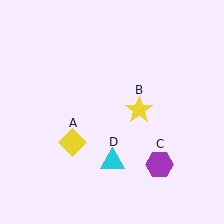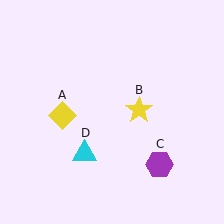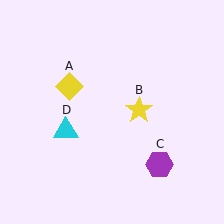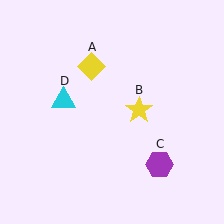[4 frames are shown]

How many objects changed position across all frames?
2 objects changed position: yellow diamond (object A), cyan triangle (object D).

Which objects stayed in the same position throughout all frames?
Yellow star (object B) and purple hexagon (object C) remained stationary.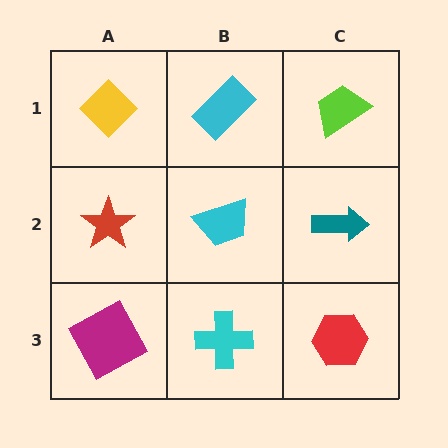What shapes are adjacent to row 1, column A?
A red star (row 2, column A), a cyan rectangle (row 1, column B).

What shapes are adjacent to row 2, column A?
A yellow diamond (row 1, column A), a magenta square (row 3, column A), a cyan trapezoid (row 2, column B).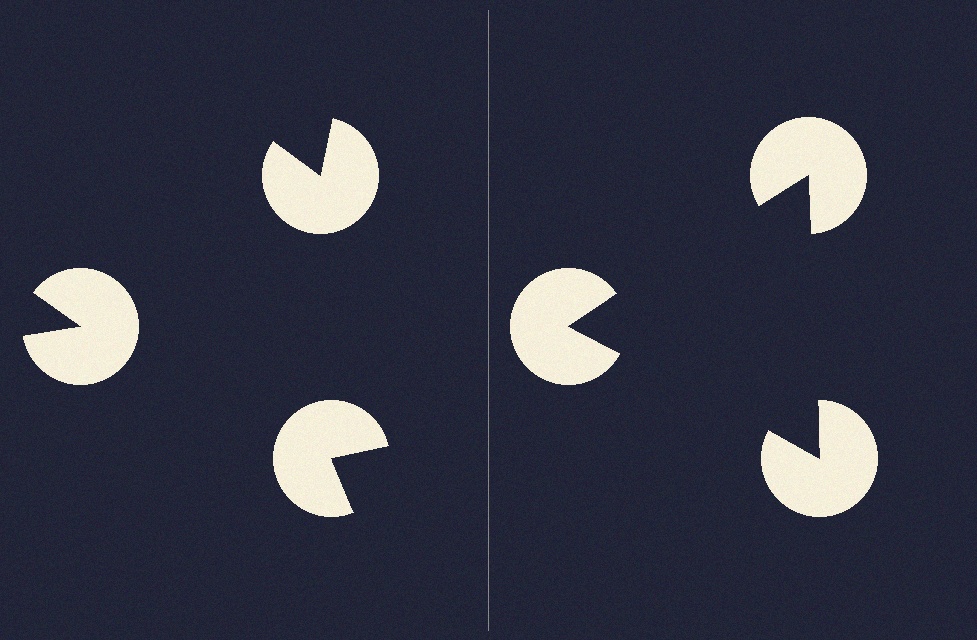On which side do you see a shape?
An illusory triangle appears on the right side. On the left side the wedge cuts are rotated, so no coherent shape forms.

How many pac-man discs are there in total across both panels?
6 — 3 on each side.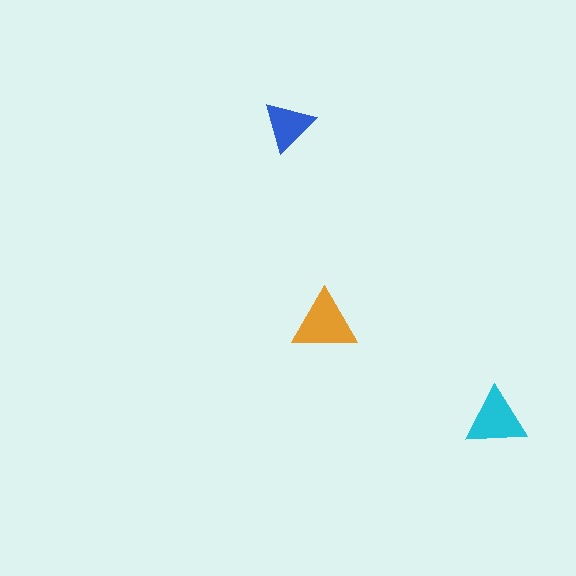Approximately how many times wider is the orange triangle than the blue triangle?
About 1.5 times wider.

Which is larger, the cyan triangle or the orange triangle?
The orange one.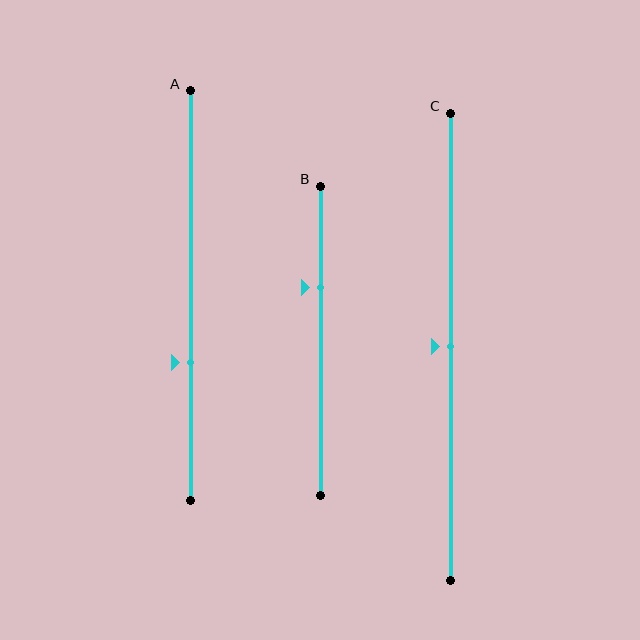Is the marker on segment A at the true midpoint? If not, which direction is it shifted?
No, the marker on segment A is shifted downward by about 16% of the segment length.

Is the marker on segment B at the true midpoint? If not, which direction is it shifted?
No, the marker on segment B is shifted upward by about 17% of the segment length.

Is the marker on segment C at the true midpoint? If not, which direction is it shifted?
Yes, the marker on segment C is at the true midpoint.